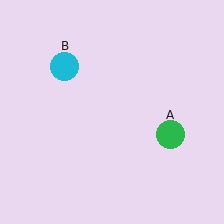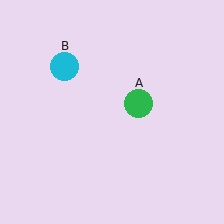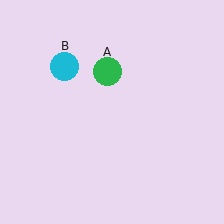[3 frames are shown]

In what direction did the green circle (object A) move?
The green circle (object A) moved up and to the left.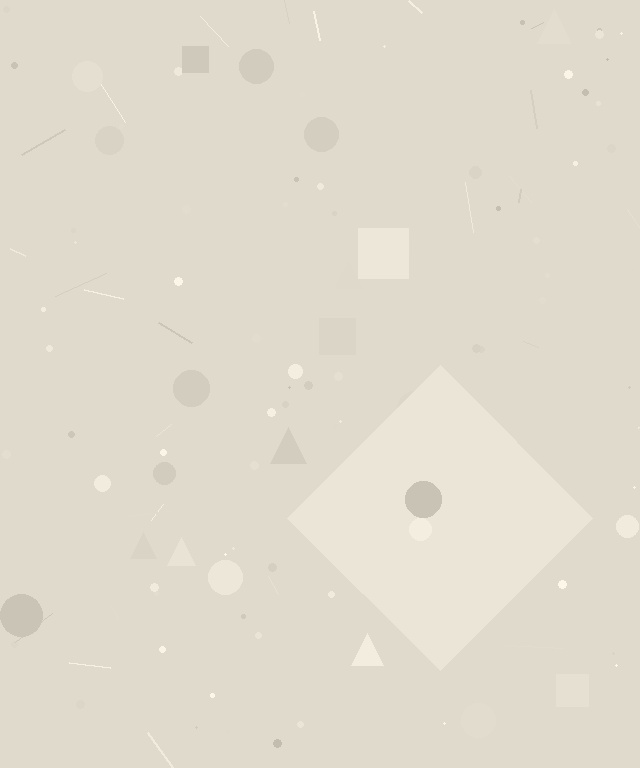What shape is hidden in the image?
A diamond is hidden in the image.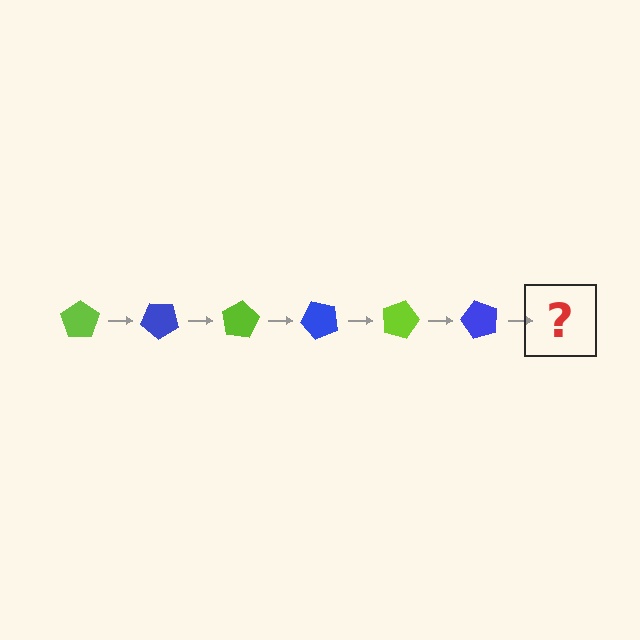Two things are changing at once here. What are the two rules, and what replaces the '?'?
The two rules are that it rotates 40 degrees each step and the color cycles through lime and blue. The '?' should be a lime pentagon, rotated 240 degrees from the start.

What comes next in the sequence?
The next element should be a lime pentagon, rotated 240 degrees from the start.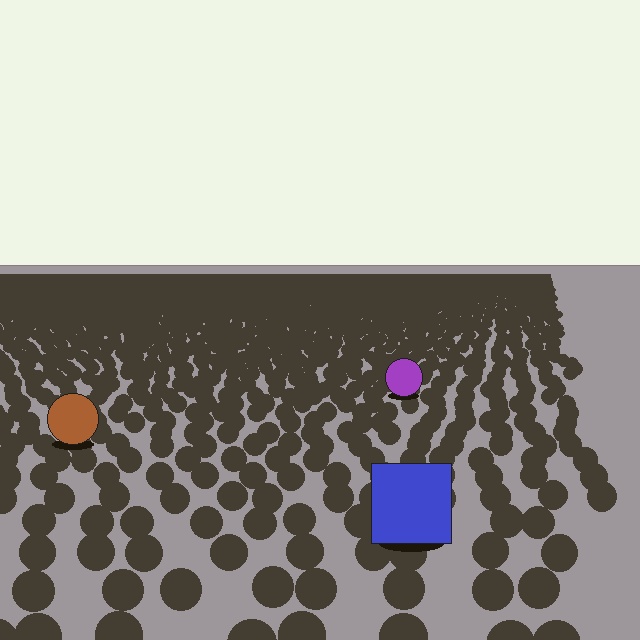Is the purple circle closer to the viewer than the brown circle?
No. The brown circle is closer — you can tell from the texture gradient: the ground texture is coarser near it.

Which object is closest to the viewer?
The blue square is closest. The texture marks near it are larger and more spread out.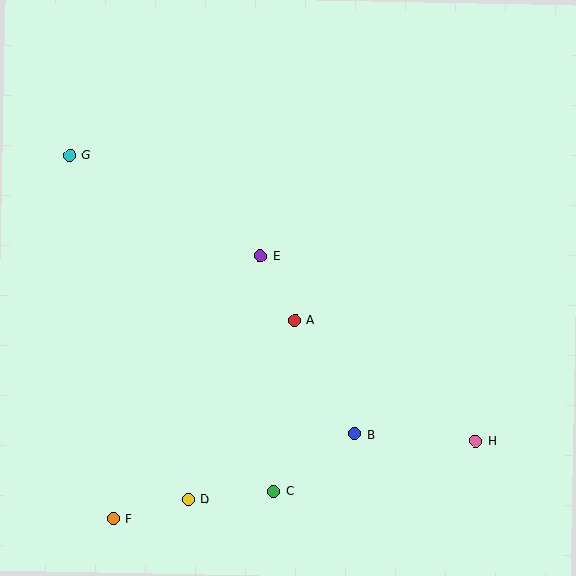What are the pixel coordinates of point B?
Point B is at (355, 434).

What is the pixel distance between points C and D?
The distance between C and D is 86 pixels.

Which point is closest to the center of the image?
Point A at (295, 320) is closest to the center.